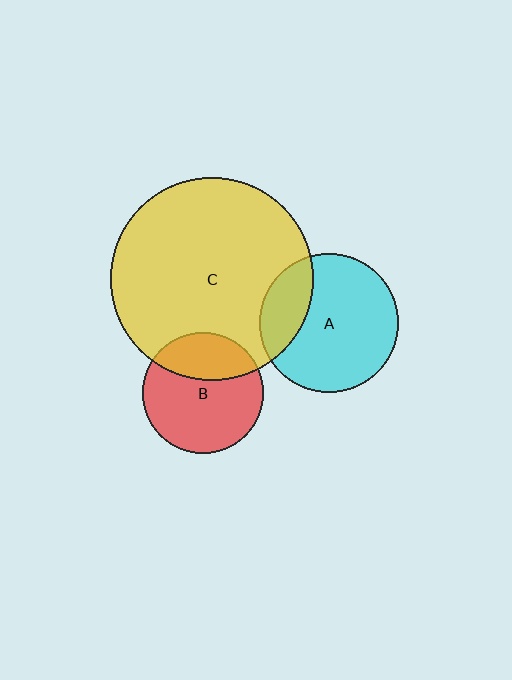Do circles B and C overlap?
Yes.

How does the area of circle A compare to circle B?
Approximately 1.3 times.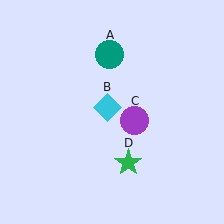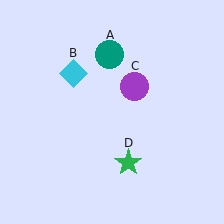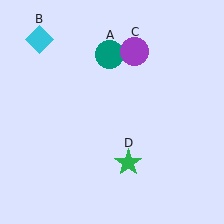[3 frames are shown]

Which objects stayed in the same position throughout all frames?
Teal circle (object A) and green star (object D) remained stationary.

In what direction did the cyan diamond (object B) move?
The cyan diamond (object B) moved up and to the left.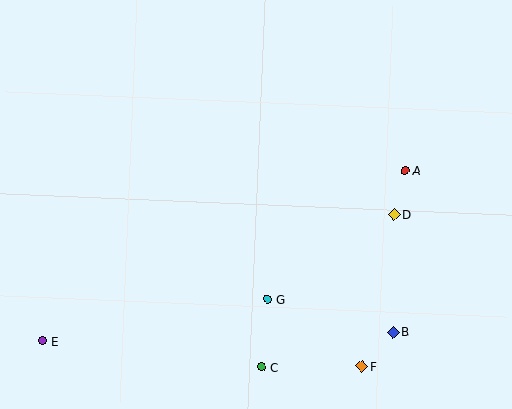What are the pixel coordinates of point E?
Point E is at (43, 341).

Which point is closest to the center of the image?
Point G at (268, 299) is closest to the center.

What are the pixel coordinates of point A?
Point A is at (405, 170).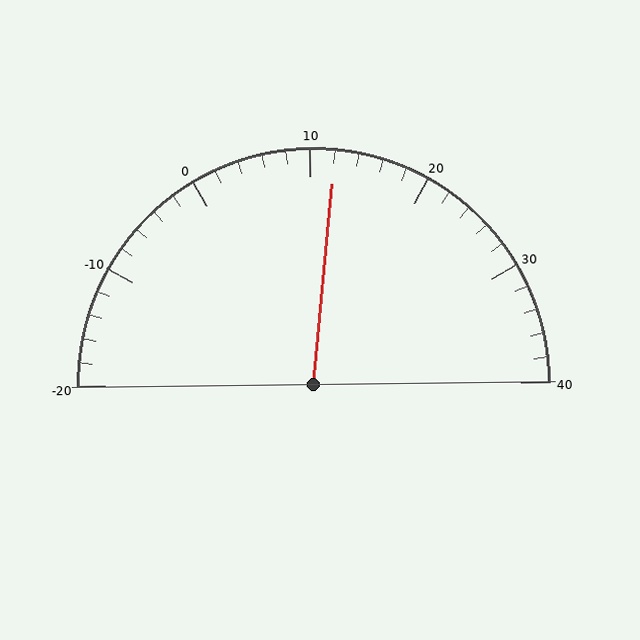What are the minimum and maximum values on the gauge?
The gauge ranges from -20 to 40.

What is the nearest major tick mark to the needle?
The nearest major tick mark is 10.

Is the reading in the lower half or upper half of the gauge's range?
The reading is in the upper half of the range (-20 to 40).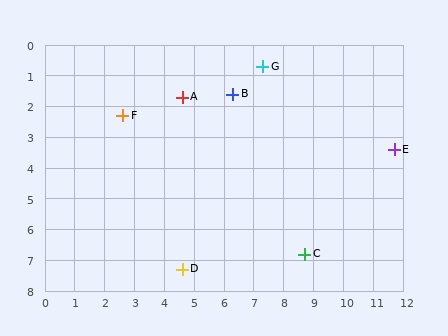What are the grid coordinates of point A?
Point A is at approximately (4.6, 1.7).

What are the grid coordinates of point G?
Point G is at approximately (7.3, 0.7).